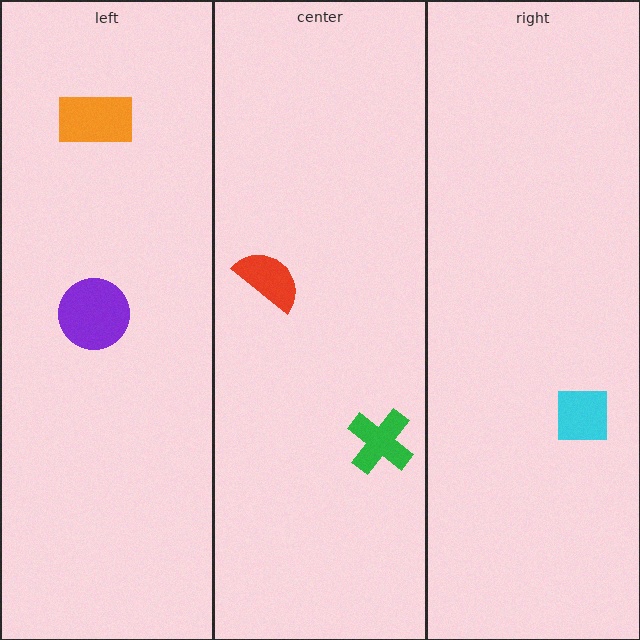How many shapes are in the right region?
1.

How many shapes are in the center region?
2.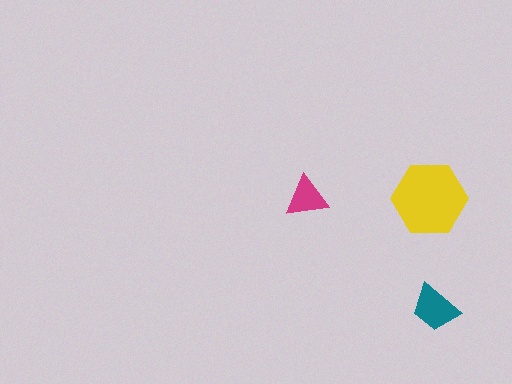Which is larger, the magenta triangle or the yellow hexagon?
The yellow hexagon.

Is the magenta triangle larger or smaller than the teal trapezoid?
Smaller.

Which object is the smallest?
The magenta triangle.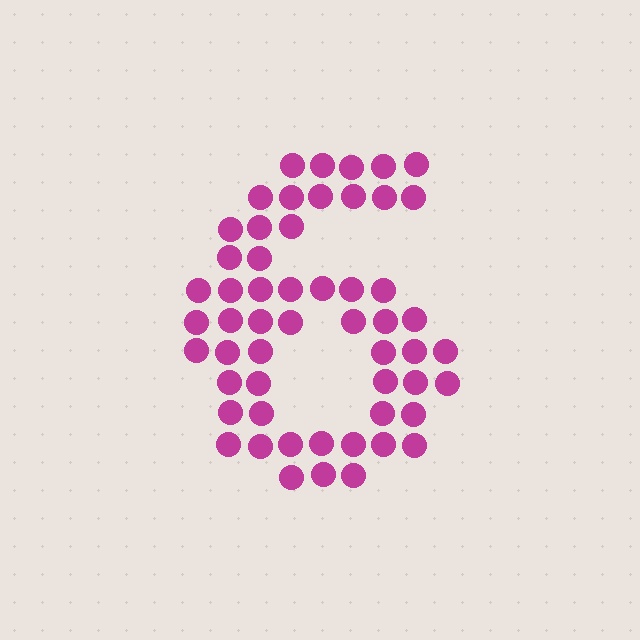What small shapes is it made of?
It is made of small circles.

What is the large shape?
The large shape is the digit 6.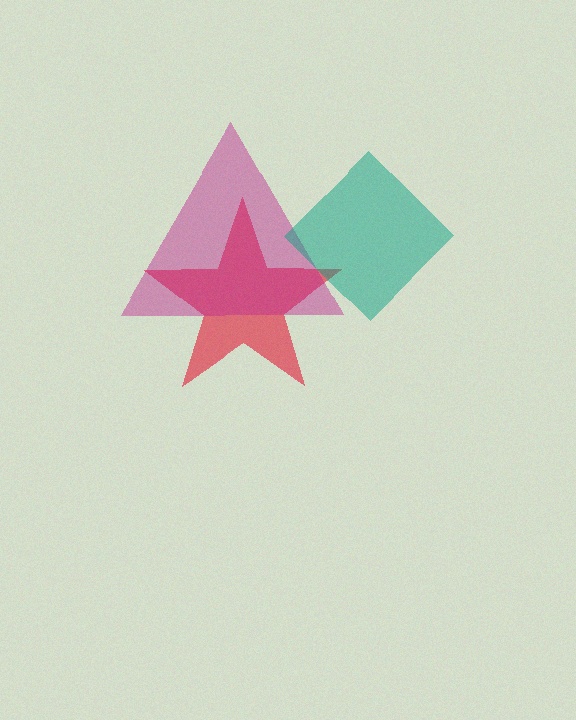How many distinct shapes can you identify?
There are 3 distinct shapes: a red star, a magenta triangle, a teal diamond.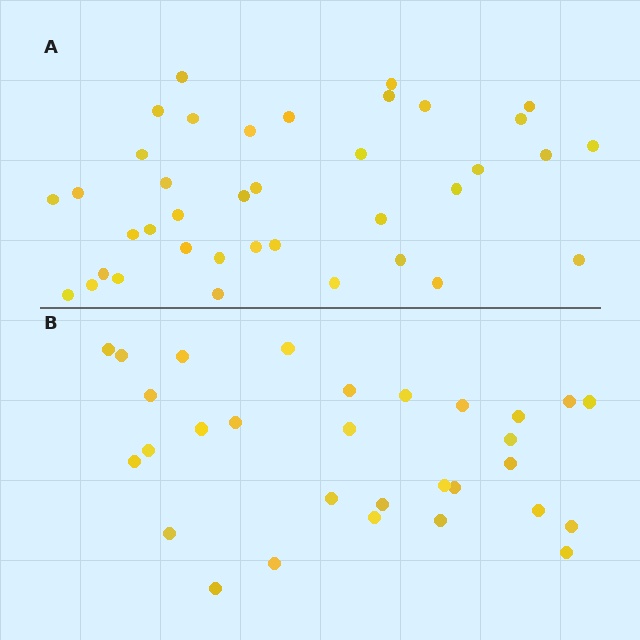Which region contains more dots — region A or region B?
Region A (the top region) has more dots.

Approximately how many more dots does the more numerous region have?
Region A has roughly 8 or so more dots than region B.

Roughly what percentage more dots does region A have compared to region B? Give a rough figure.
About 25% more.